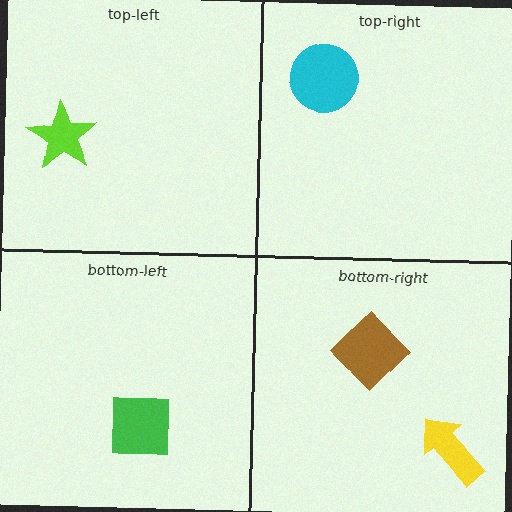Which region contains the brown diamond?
The bottom-right region.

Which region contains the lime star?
The top-left region.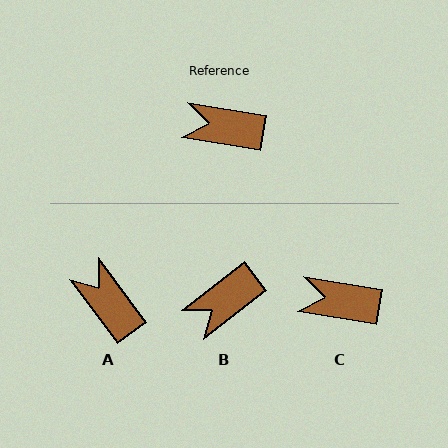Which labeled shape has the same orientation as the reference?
C.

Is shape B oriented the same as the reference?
No, it is off by about 47 degrees.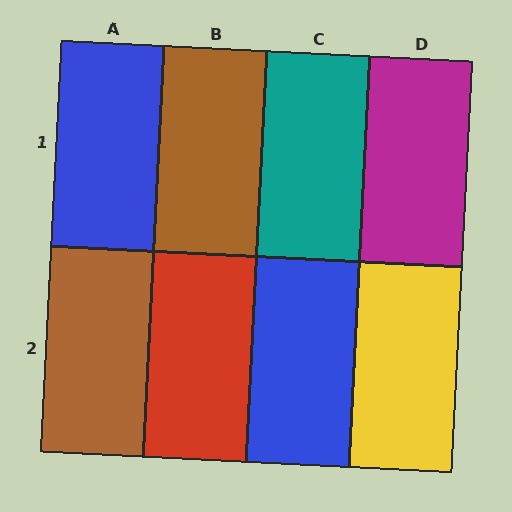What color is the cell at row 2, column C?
Blue.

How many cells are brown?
2 cells are brown.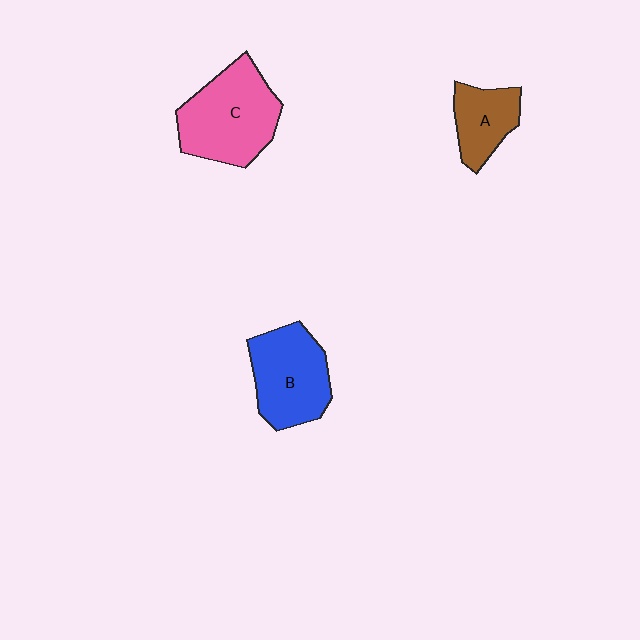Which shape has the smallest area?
Shape A (brown).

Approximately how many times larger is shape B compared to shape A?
Approximately 1.6 times.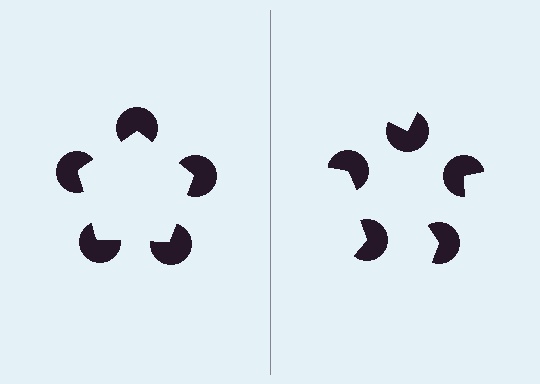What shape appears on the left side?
An illusory pentagon.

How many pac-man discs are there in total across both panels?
10 — 5 on each side.